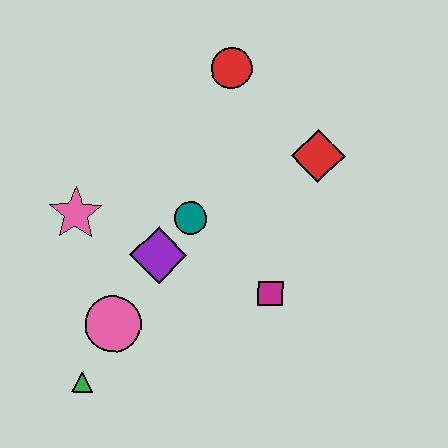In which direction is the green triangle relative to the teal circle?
The green triangle is below the teal circle.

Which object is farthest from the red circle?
The green triangle is farthest from the red circle.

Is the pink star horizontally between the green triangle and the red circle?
No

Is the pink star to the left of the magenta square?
Yes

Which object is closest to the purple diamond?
The teal circle is closest to the purple diamond.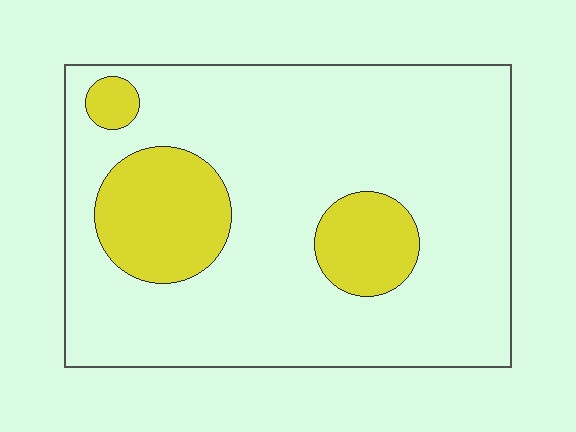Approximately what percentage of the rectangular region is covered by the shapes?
Approximately 20%.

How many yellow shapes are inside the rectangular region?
3.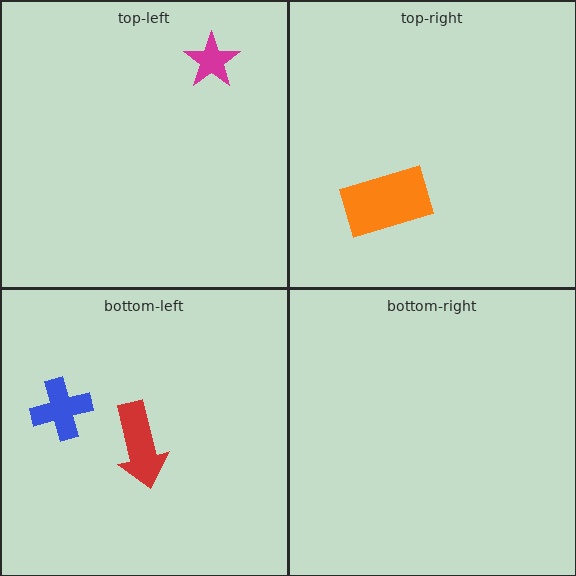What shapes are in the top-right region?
The orange rectangle.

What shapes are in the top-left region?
The magenta star.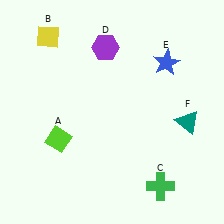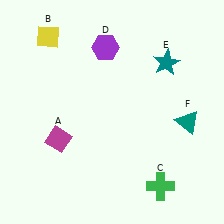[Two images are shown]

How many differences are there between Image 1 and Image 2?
There are 2 differences between the two images.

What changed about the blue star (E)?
In Image 1, E is blue. In Image 2, it changed to teal.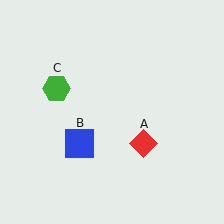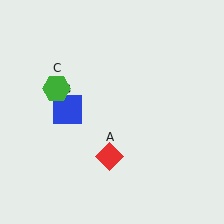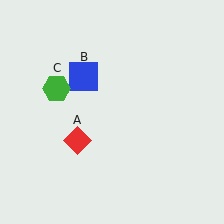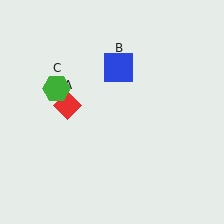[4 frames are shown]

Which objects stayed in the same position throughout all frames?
Green hexagon (object C) remained stationary.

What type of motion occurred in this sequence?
The red diamond (object A), blue square (object B) rotated clockwise around the center of the scene.